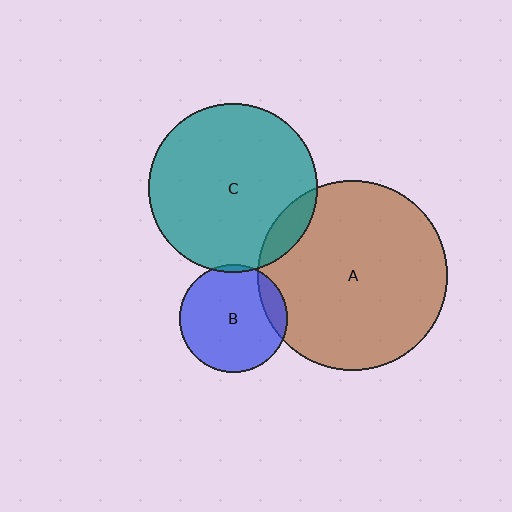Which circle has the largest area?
Circle A (brown).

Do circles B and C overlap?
Yes.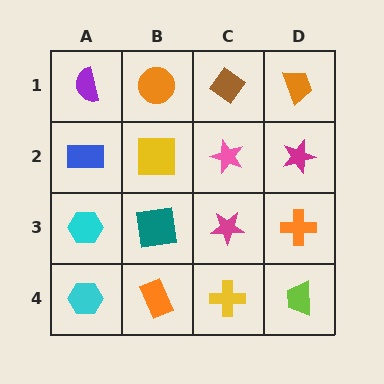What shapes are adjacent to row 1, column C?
A pink star (row 2, column C), an orange circle (row 1, column B), an orange trapezoid (row 1, column D).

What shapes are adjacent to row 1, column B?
A yellow square (row 2, column B), a purple semicircle (row 1, column A), a brown diamond (row 1, column C).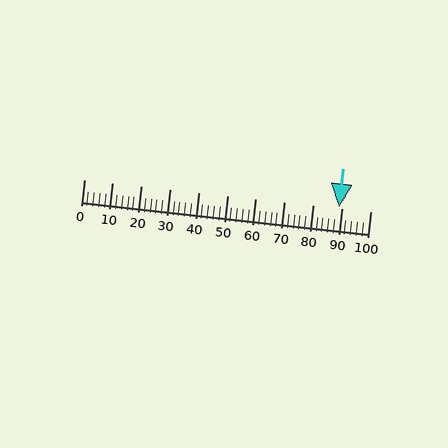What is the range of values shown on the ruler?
The ruler shows values from 0 to 100.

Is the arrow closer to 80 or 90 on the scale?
The arrow is closer to 90.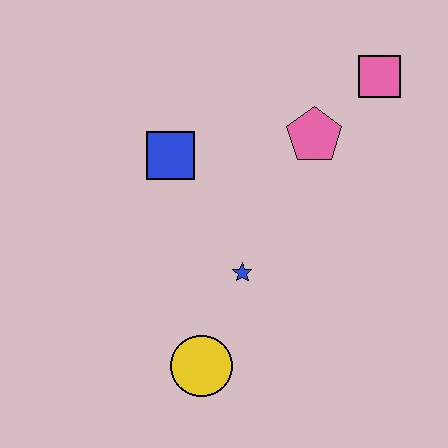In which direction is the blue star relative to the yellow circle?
The blue star is above the yellow circle.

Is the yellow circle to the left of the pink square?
Yes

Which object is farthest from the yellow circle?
The pink square is farthest from the yellow circle.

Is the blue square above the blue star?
Yes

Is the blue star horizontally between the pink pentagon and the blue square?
Yes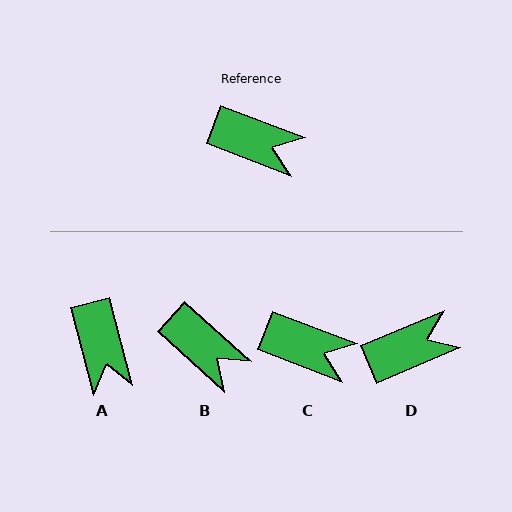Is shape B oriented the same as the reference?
No, it is off by about 21 degrees.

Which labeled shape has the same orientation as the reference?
C.